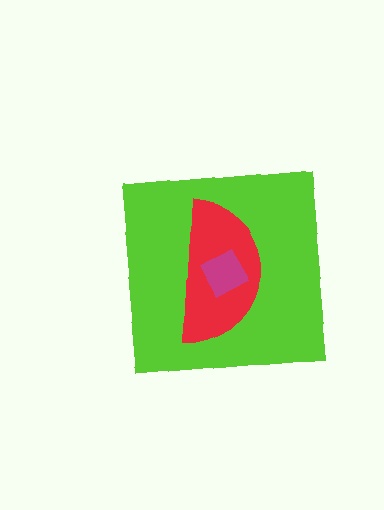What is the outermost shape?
The lime square.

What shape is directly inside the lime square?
The red semicircle.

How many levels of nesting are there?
3.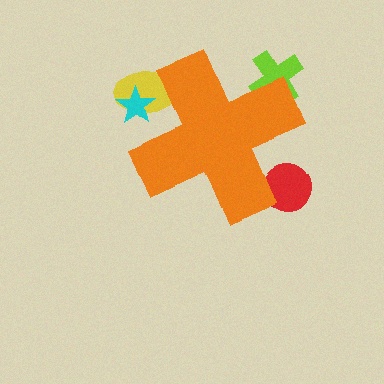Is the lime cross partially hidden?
Yes, the lime cross is partially hidden behind the orange cross.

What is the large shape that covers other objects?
An orange cross.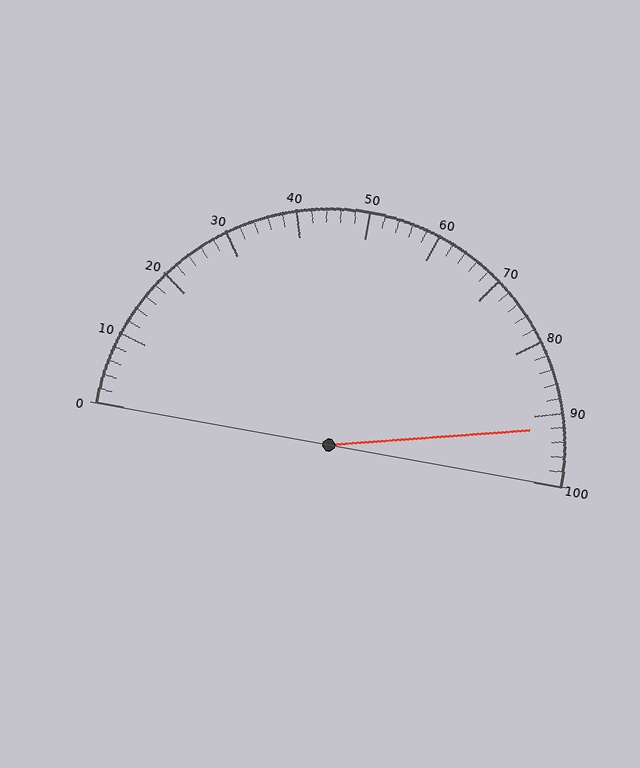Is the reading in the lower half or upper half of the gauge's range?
The reading is in the upper half of the range (0 to 100).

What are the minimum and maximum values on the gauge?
The gauge ranges from 0 to 100.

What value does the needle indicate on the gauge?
The needle indicates approximately 92.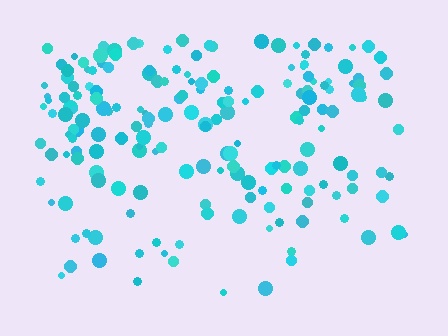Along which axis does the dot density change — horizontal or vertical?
Vertical.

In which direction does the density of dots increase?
From bottom to top, with the top side densest.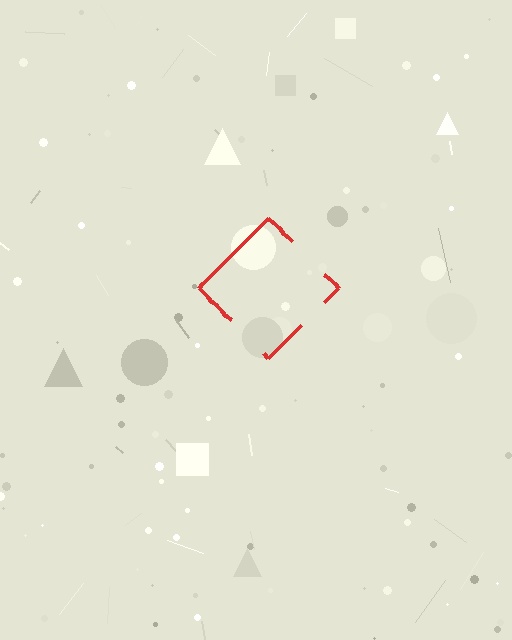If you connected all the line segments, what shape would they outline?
They would outline a diamond.